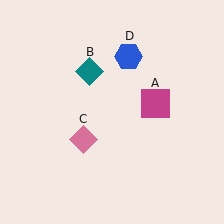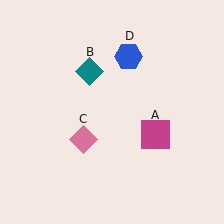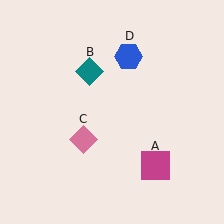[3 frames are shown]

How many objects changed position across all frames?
1 object changed position: magenta square (object A).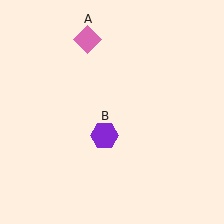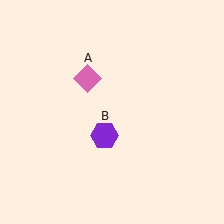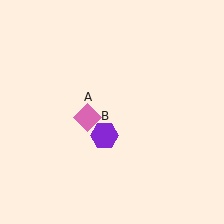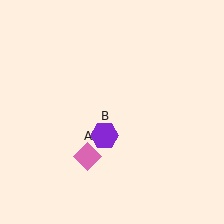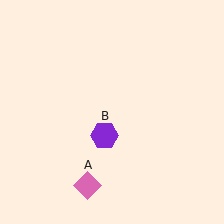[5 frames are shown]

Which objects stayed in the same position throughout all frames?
Purple hexagon (object B) remained stationary.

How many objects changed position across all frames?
1 object changed position: pink diamond (object A).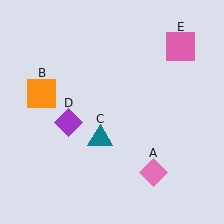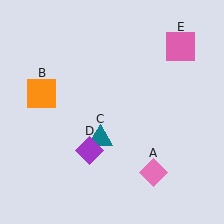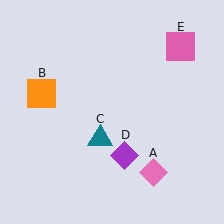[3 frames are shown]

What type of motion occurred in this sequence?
The purple diamond (object D) rotated counterclockwise around the center of the scene.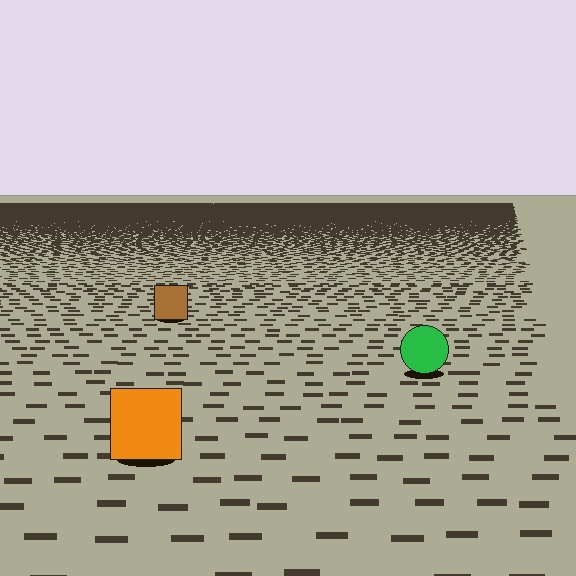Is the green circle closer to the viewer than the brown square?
Yes. The green circle is closer — you can tell from the texture gradient: the ground texture is coarser near it.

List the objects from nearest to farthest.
From nearest to farthest: the orange square, the green circle, the brown square.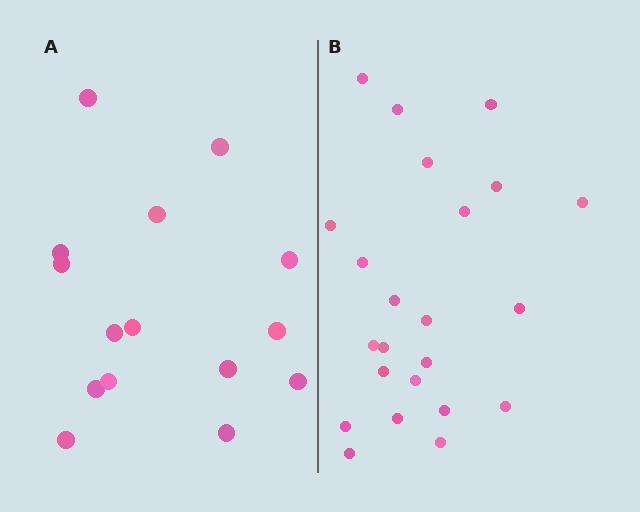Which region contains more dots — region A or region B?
Region B (the right region) has more dots.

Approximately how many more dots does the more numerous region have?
Region B has roughly 8 or so more dots than region A.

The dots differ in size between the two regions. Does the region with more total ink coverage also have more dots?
No. Region A has more total ink coverage because its dots are larger, but region B actually contains more individual dots. Total area can be misleading — the number of items is what matters here.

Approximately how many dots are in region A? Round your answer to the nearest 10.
About 20 dots. (The exact count is 15, which rounds to 20.)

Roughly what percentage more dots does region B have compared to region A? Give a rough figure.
About 55% more.